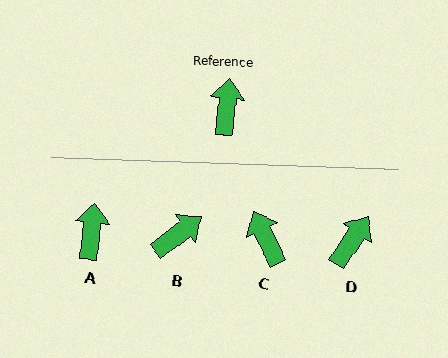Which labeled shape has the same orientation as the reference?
A.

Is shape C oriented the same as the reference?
No, it is off by about 32 degrees.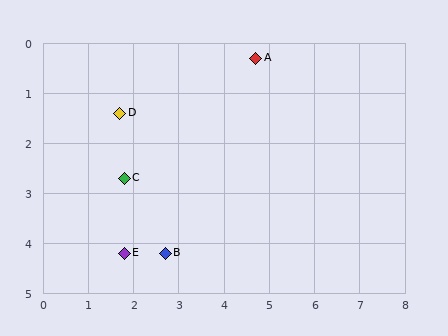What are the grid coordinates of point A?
Point A is at approximately (4.7, 0.3).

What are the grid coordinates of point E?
Point E is at approximately (1.8, 4.2).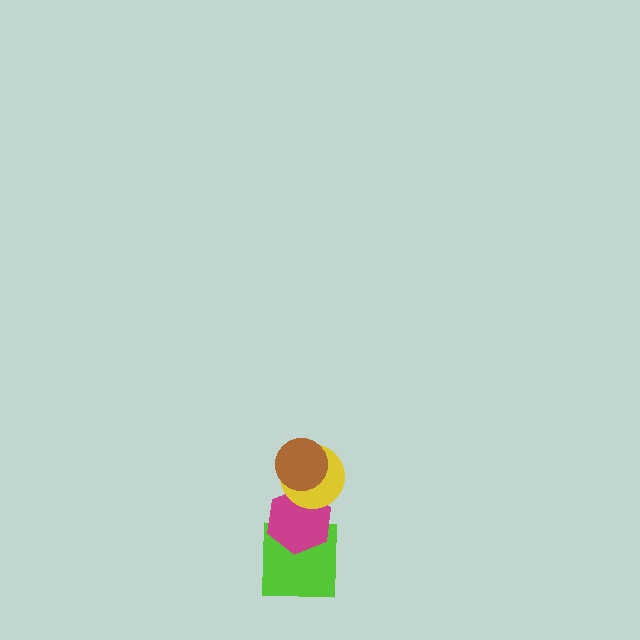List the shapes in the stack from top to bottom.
From top to bottom: the brown circle, the yellow circle, the magenta hexagon, the lime square.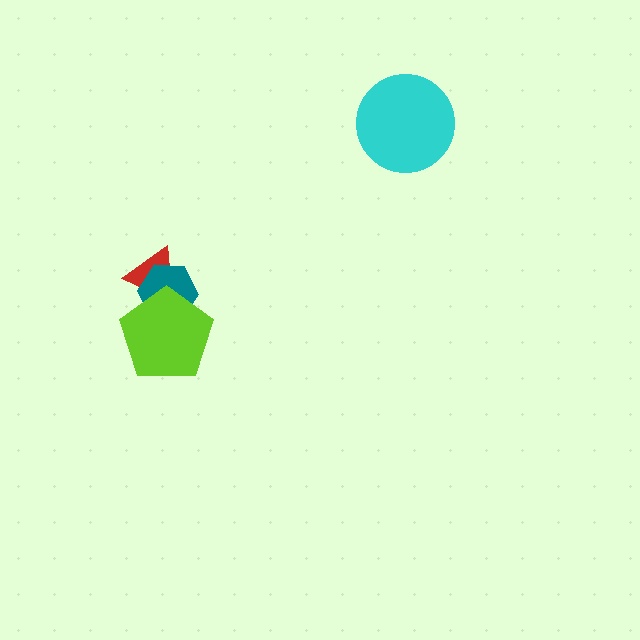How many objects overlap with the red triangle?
2 objects overlap with the red triangle.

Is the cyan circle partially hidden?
No, no other shape covers it.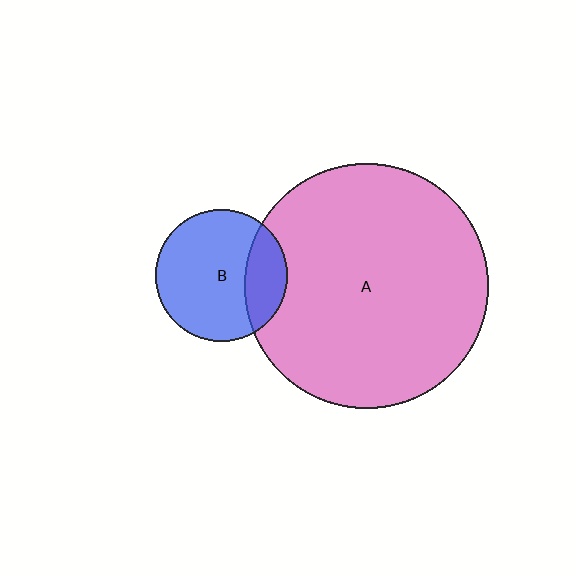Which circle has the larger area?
Circle A (pink).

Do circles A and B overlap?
Yes.